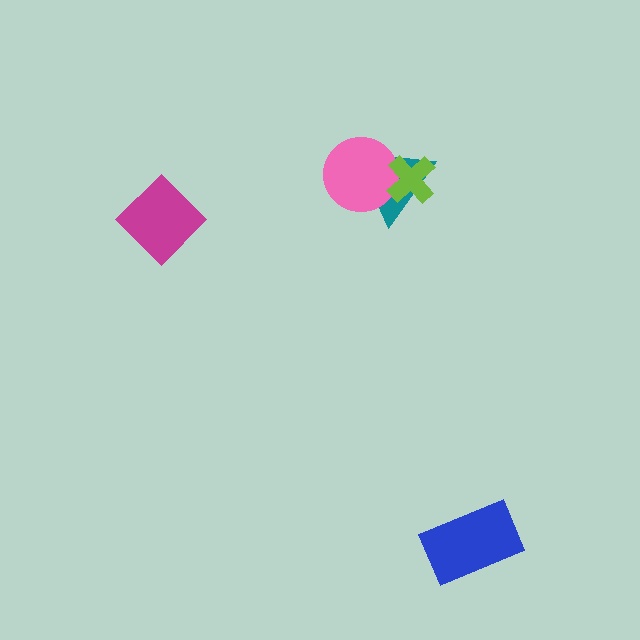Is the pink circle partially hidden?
Yes, it is partially covered by another shape.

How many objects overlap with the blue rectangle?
0 objects overlap with the blue rectangle.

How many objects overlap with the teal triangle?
2 objects overlap with the teal triangle.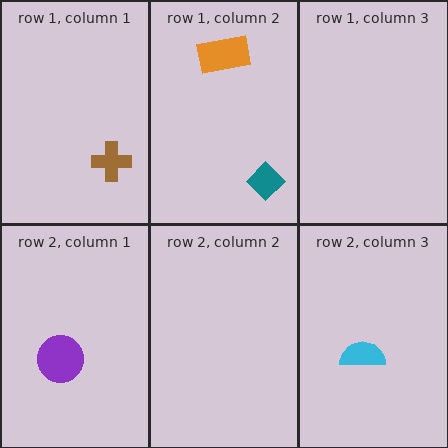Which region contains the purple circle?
The row 2, column 1 region.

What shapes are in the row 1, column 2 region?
The orange rectangle, the teal diamond.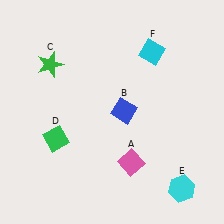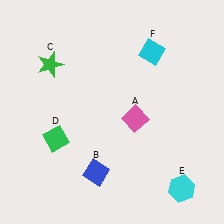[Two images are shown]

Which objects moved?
The objects that moved are: the pink diamond (A), the blue diamond (B).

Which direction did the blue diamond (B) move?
The blue diamond (B) moved down.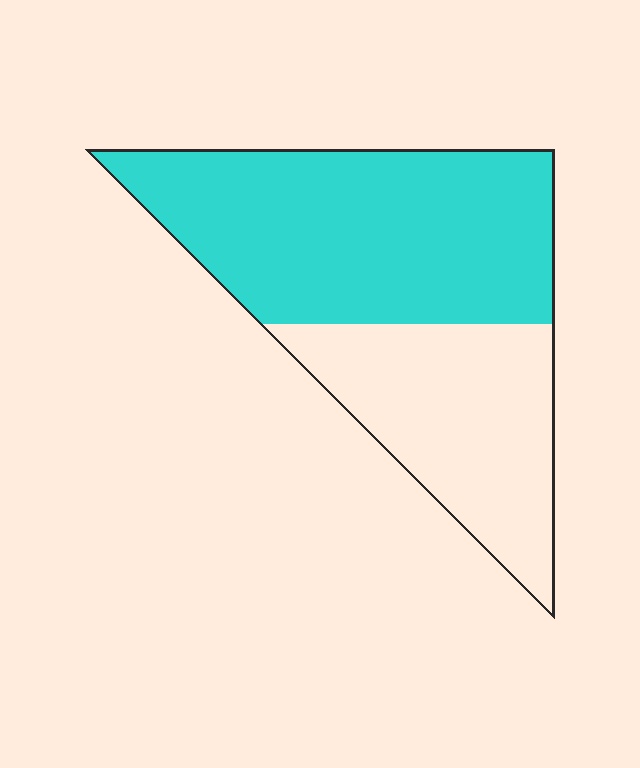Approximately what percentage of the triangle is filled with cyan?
Approximately 60%.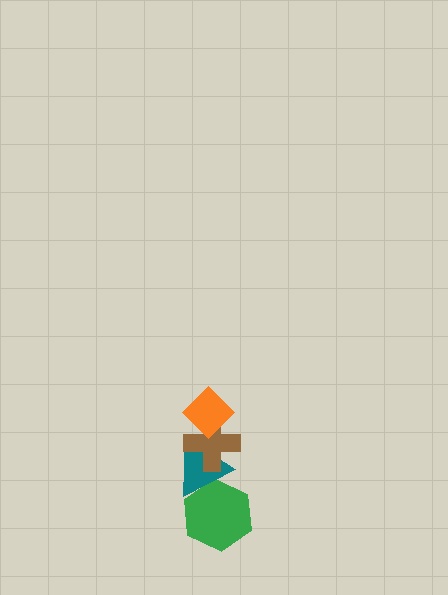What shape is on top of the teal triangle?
The brown cross is on top of the teal triangle.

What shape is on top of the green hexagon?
The teal triangle is on top of the green hexagon.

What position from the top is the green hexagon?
The green hexagon is 4th from the top.